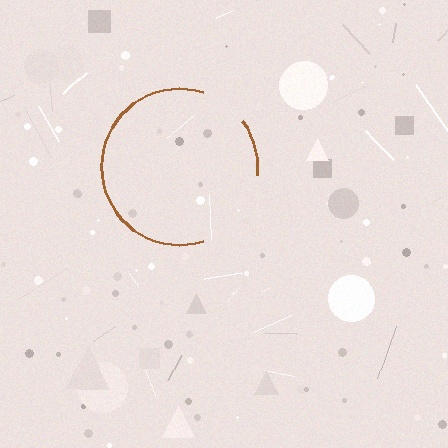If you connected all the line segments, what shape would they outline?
They would outline a circle.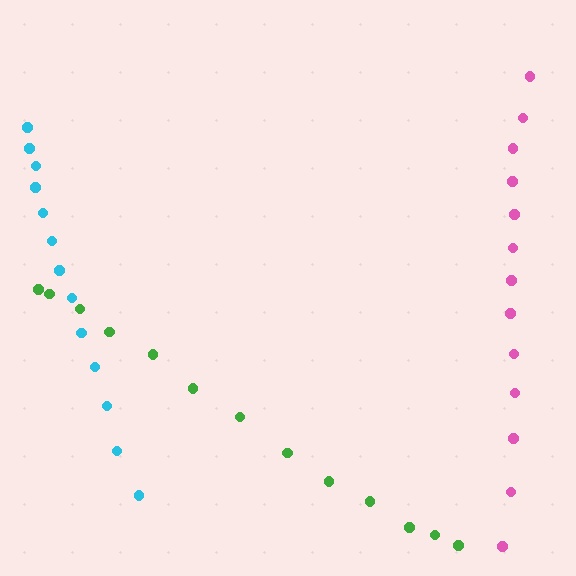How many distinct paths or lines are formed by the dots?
There are 3 distinct paths.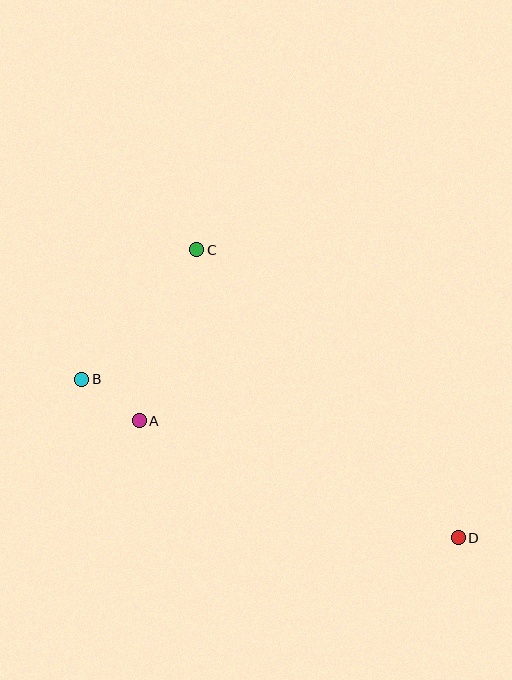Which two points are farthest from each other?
Points B and D are farthest from each other.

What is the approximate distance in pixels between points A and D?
The distance between A and D is approximately 340 pixels.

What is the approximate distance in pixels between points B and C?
The distance between B and C is approximately 173 pixels.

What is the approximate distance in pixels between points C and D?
The distance between C and D is approximately 389 pixels.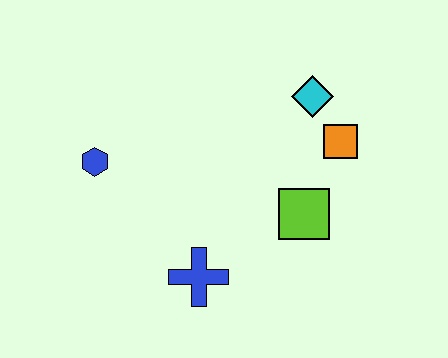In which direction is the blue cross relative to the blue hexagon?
The blue cross is below the blue hexagon.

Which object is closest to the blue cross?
The lime square is closest to the blue cross.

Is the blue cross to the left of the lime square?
Yes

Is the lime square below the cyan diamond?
Yes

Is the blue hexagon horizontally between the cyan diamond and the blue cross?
No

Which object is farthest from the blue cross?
The cyan diamond is farthest from the blue cross.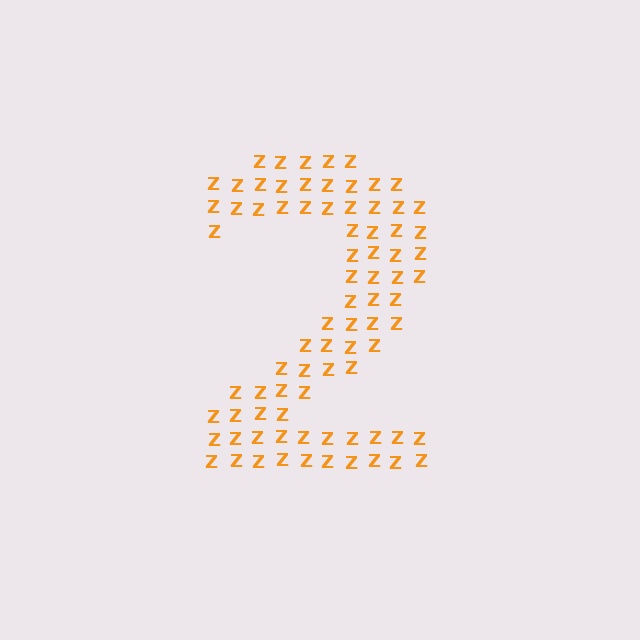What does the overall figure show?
The overall figure shows the digit 2.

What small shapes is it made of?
It is made of small letter Z's.